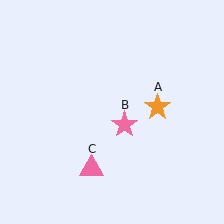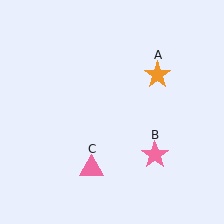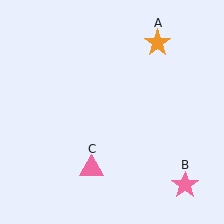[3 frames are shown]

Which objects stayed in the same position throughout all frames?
Pink triangle (object C) remained stationary.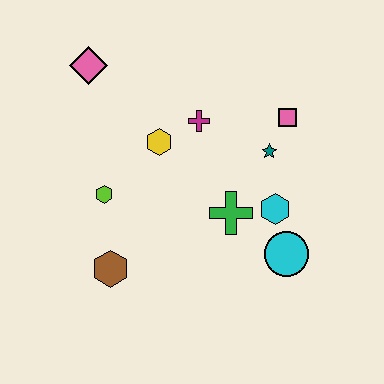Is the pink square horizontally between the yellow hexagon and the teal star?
No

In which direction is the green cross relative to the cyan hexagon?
The green cross is to the left of the cyan hexagon.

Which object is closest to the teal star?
The pink square is closest to the teal star.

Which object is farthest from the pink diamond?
The cyan circle is farthest from the pink diamond.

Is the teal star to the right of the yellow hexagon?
Yes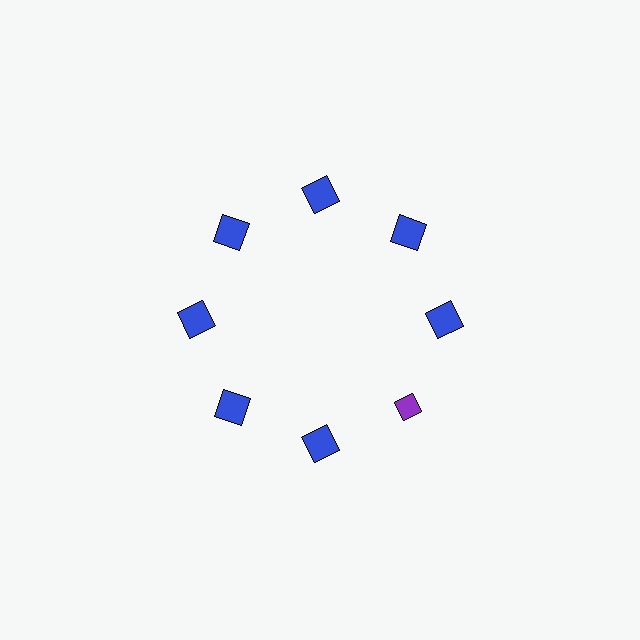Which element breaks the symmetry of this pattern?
The purple diamond at roughly the 4 o'clock position breaks the symmetry. All other shapes are blue squares.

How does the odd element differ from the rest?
It differs in both color (purple instead of blue) and shape (diamond instead of square).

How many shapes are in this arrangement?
There are 8 shapes arranged in a ring pattern.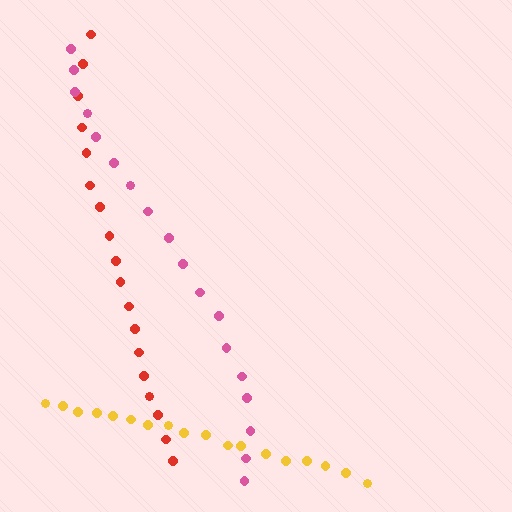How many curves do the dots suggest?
There are 3 distinct paths.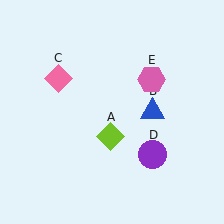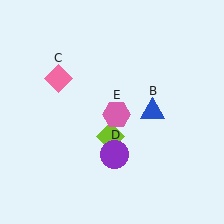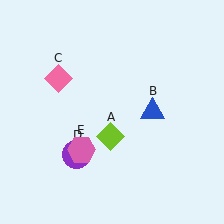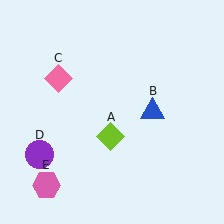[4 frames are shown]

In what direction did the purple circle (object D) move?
The purple circle (object D) moved left.